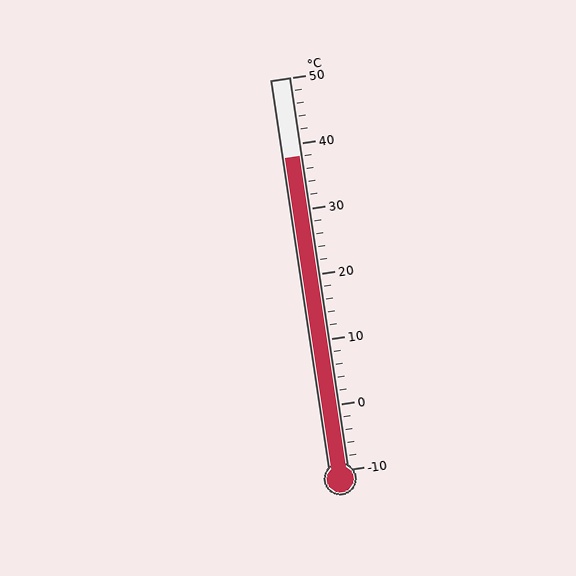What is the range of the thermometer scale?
The thermometer scale ranges from -10°C to 50°C.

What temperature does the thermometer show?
The thermometer shows approximately 38°C.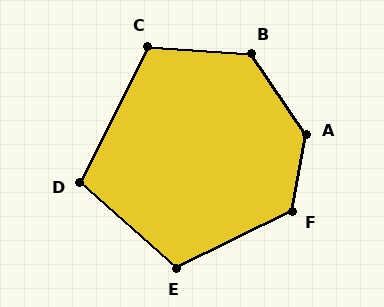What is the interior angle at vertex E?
Approximately 112 degrees (obtuse).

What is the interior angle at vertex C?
Approximately 112 degrees (obtuse).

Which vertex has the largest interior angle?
A, at approximately 135 degrees.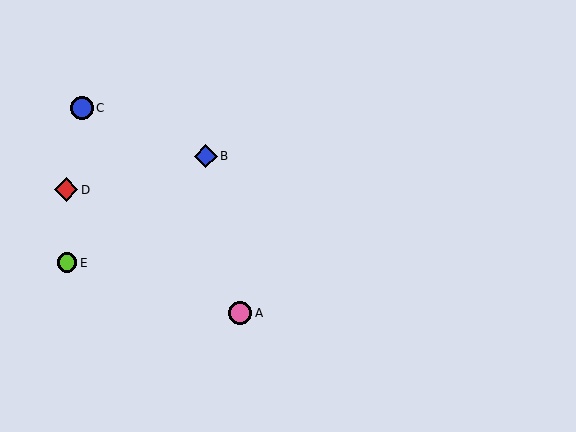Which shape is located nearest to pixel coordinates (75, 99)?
The blue circle (labeled C) at (82, 108) is nearest to that location.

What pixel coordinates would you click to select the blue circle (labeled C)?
Click at (82, 108) to select the blue circle C.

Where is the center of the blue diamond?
The center of the blue diamond is at (206, 156).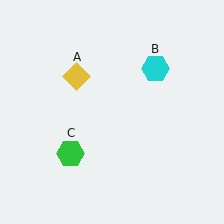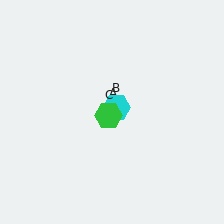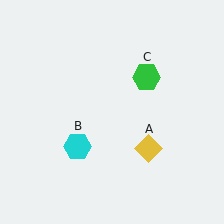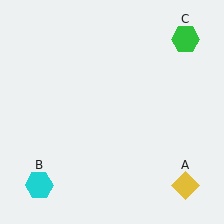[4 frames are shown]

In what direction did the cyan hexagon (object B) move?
The cyan hexagon (object B) moved down and to the left.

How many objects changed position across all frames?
3 objects changed position: yellow diamond (object A), cyan hexagon (object B), green hexagon (object C).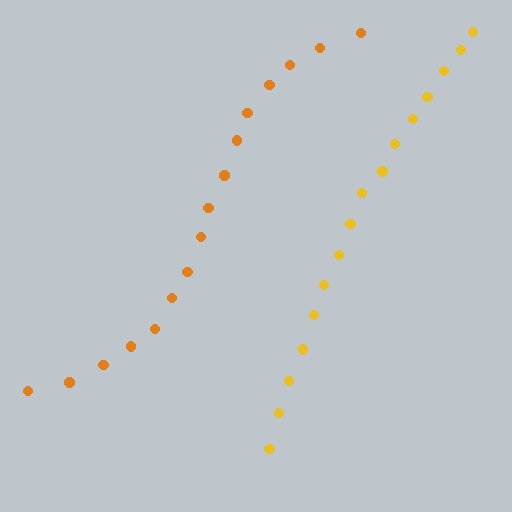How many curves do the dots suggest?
There are 2 distinct paths.